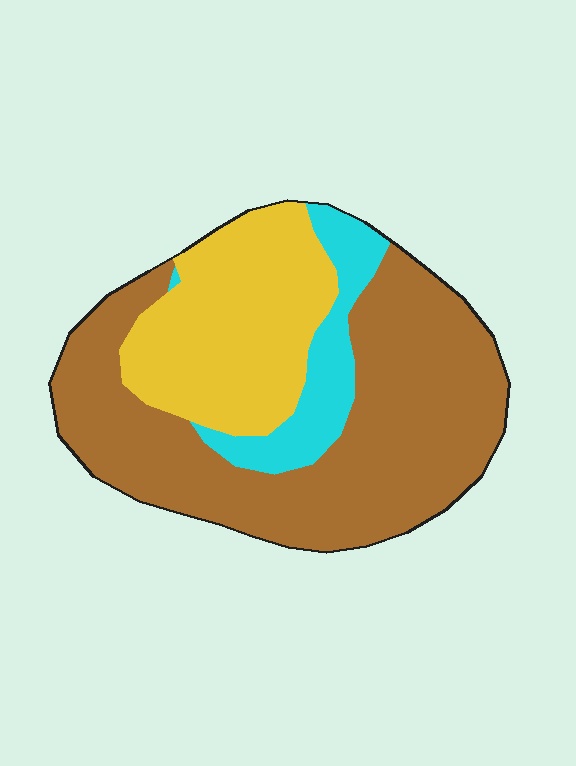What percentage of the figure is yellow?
Yellow covers about 30% of the figure.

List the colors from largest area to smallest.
From largest to smallest: brown, yellow, cyan.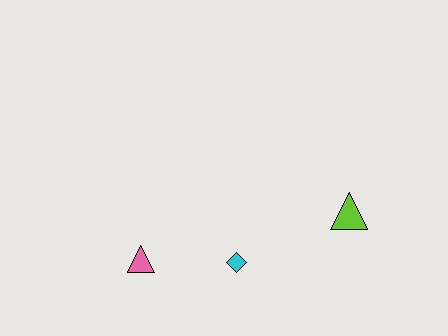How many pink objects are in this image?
There is 1 pink object.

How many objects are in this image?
There are 3 objects.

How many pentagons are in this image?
There are no pentagons.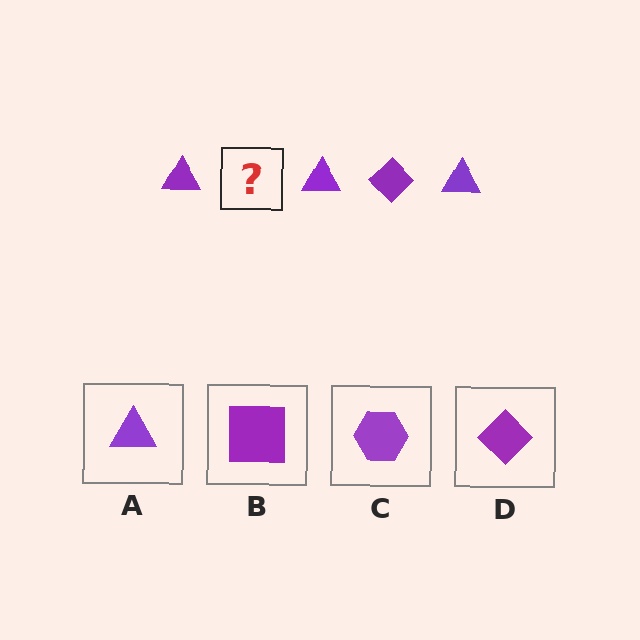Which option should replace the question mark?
Option D.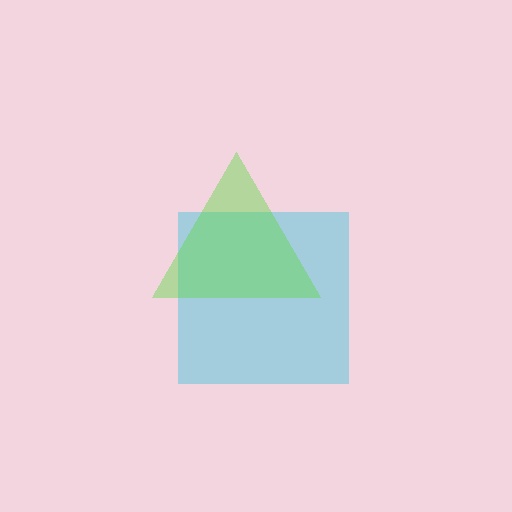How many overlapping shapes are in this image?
There are 2 overlapping shapes in the image.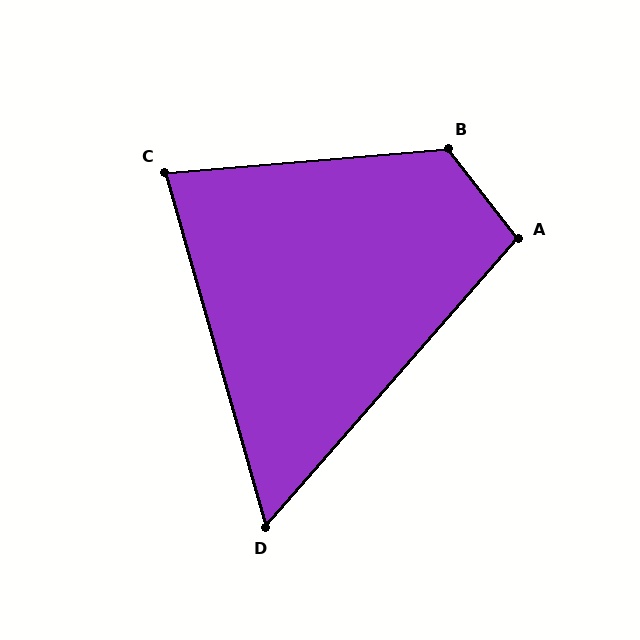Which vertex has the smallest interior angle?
D, at approximately 57 degrees.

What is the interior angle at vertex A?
Approximately 101 degrees (obtuse).